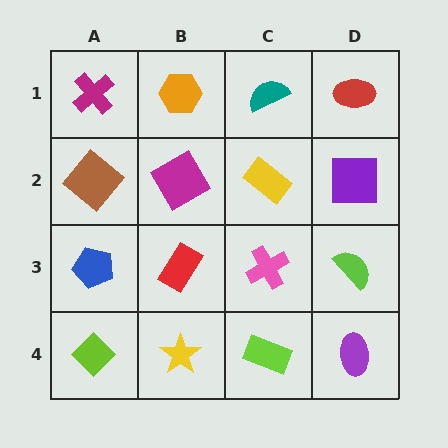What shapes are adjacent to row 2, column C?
A teal semicircle (row 1, column C), a pink cross (row 3, column C), a magenta diamond (row 2, column B), a purple square (row 2, column D).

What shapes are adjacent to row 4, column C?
A pink cross (row 3, column C), a yellow star (row 4, column B), a purple ellipse (row 4, column D).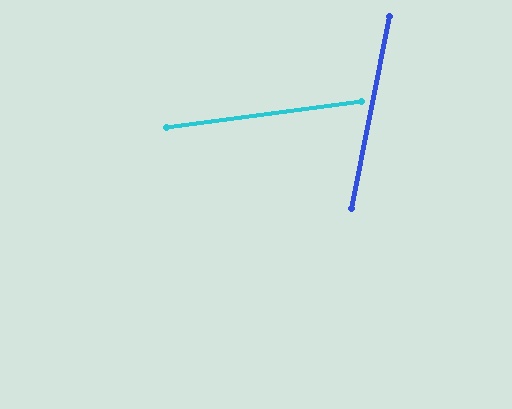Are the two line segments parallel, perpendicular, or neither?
Neither parallel nor perpendicular — they differ by about 71°.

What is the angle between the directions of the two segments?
Approximately 71 degrees.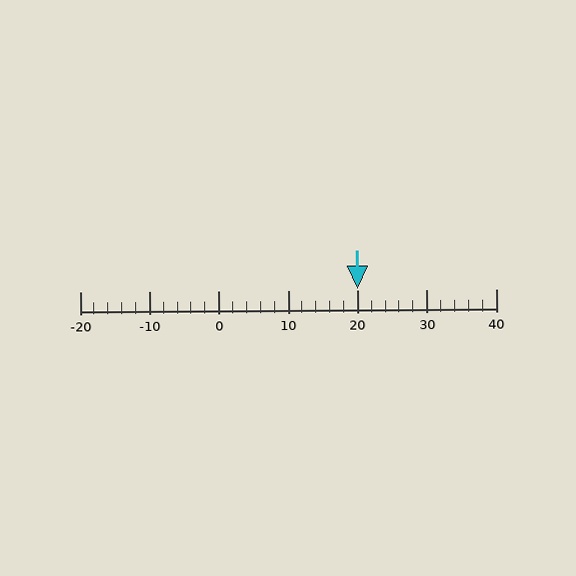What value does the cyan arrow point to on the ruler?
The cyan arrow points to approximately 20.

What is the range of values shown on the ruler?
The ruler shows values from -20 to 40.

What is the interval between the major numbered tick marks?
The major tick marks are spaced 10 units apart.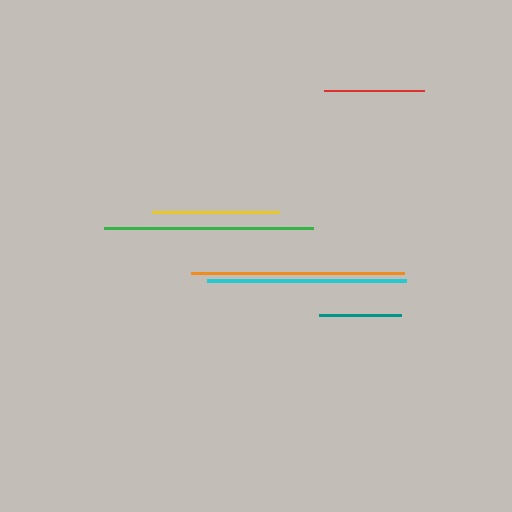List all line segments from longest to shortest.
From longest to shortest: orange, green, cyan, yellow, red, teal.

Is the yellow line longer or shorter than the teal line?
The yellow line is longer than the teal line.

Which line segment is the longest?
The orange line is the longest at approximately 213 pixels.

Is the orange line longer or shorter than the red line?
The orange line is longer than the red line.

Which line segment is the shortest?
The teal line is the shortest at approximately 82 pixels.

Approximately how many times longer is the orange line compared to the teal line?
The orange line is approximately 2.6 times the length of the teal line.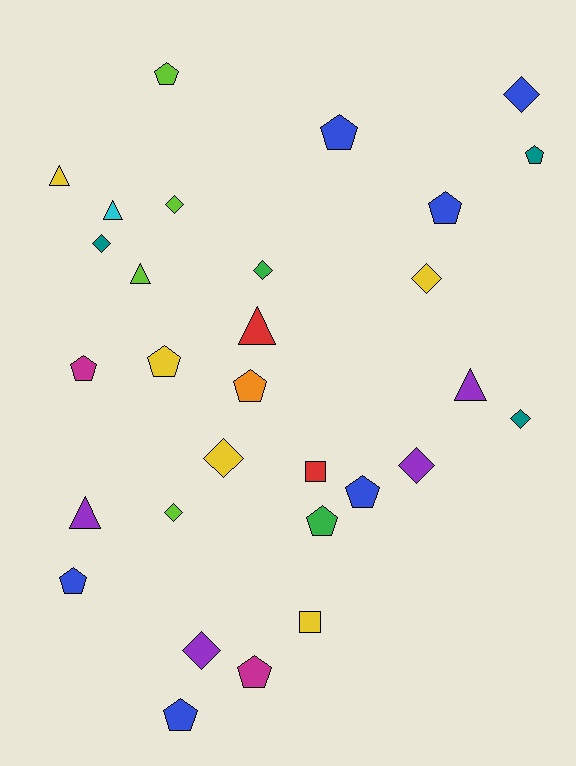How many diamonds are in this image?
There are 10 diamonds.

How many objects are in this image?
There are 30 objects.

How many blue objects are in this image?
There are 6 blue objects.